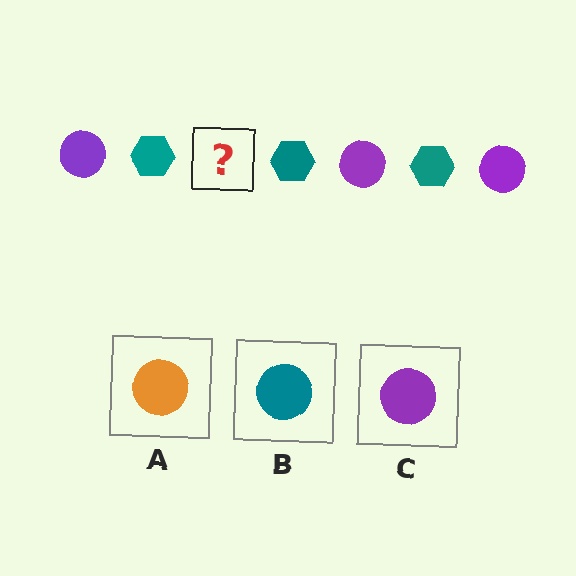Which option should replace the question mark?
Option C.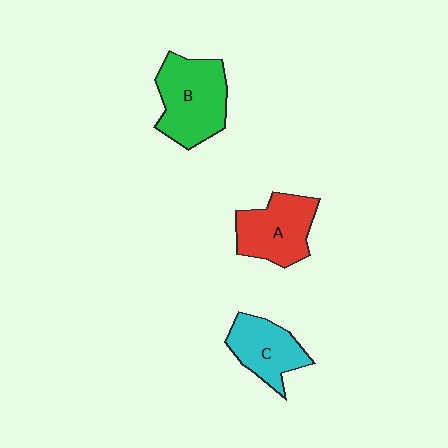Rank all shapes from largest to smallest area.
From largest to smallest: B (green), A (red), C (cyan).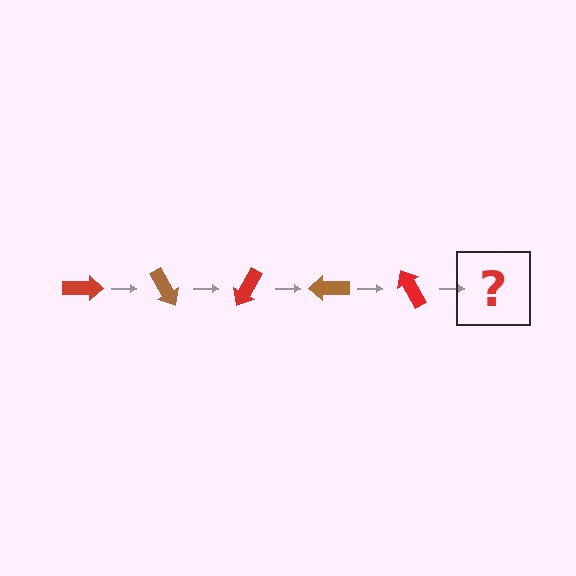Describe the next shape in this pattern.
It should be a brown arrow, rotated 300 degrees from the start.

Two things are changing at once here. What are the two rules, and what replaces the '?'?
The two rules are that it rotates 60 degrees each step and the color cycles through red and brown. The '?' should be a brown arrow, rotated 300 degrees from the start.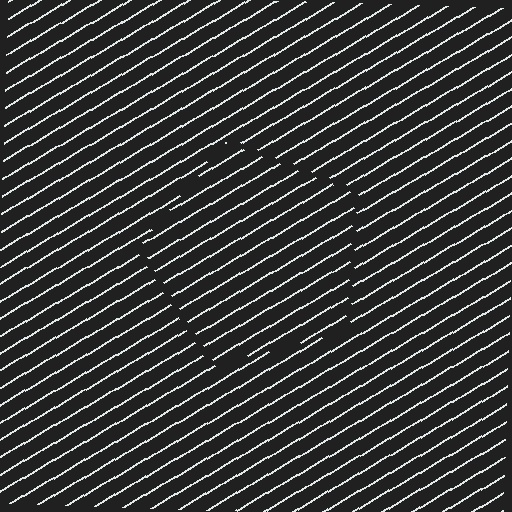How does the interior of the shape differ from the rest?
The interior of the shape contains the same grating, shifted by half a period — the contour is defined by the phase discontinuity where line-ends from the inner and outer gratings abut.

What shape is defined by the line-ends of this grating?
An illusory pentagon. The interior of the shape contains the same grating, shifted by half a period — the contour is defined by the phase discontinuity where line-ends from the inner and outer gratings abut.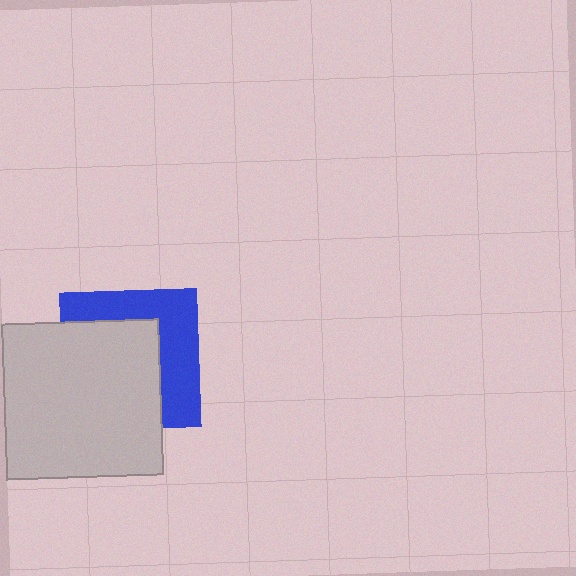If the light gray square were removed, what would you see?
You would see the complete blue square.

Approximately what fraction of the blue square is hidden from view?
Roughly 57% of the blue square is hidden behind the light gray square.